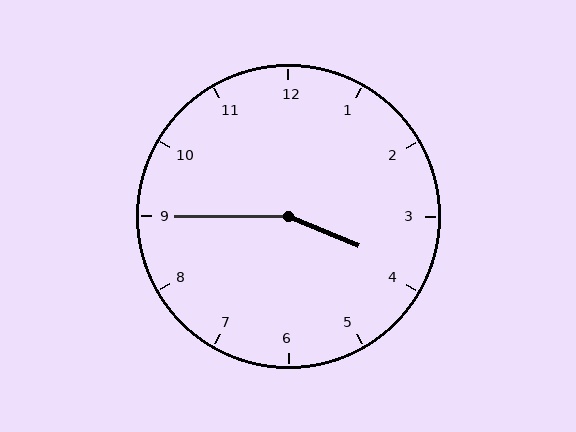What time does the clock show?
3:45.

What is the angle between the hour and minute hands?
Approximately 158 degrees.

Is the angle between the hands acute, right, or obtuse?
It is obtuse.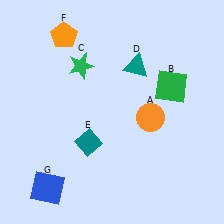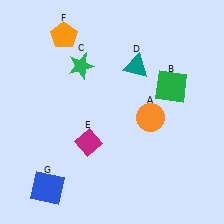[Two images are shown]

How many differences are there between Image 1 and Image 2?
There is 1 difference between the two images.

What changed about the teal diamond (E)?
In Image 1, E is teal. In Image 2, it changed to magenta.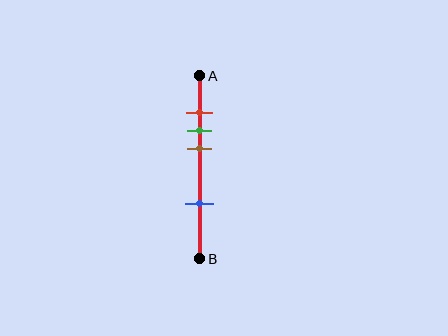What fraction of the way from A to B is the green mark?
The green mark is approximately 30% (0.3) of the way from A to B.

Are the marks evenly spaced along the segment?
No, the marks are not evenly spaced.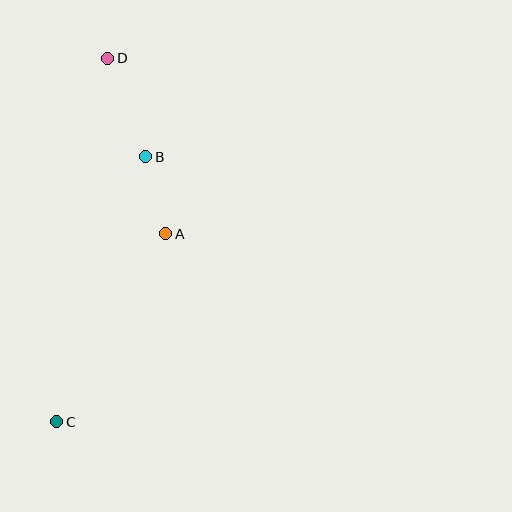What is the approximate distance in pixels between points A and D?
The distance between A and D is approximately 185 pixels.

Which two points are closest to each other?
Points A and B are closest to each other.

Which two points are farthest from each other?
Points C and D are farthest from each other.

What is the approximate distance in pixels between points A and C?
The distance between A and C is approximately 217 pixels.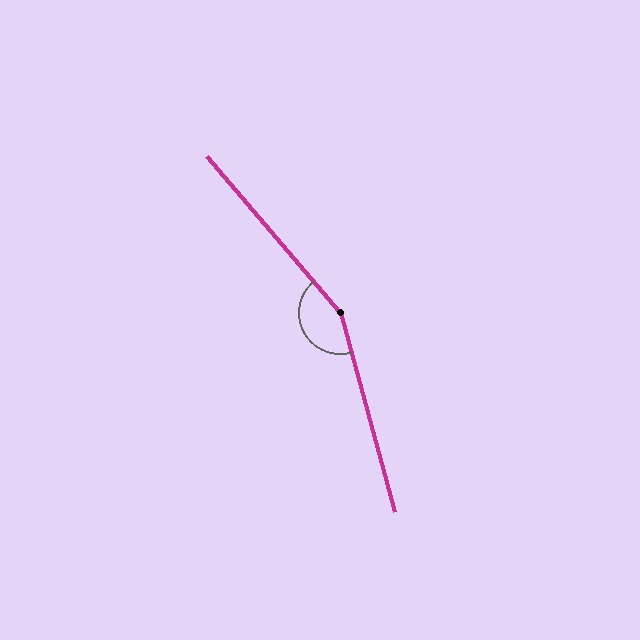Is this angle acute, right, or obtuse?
It is obtuse.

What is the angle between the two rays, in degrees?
Approximately 155 degrees.